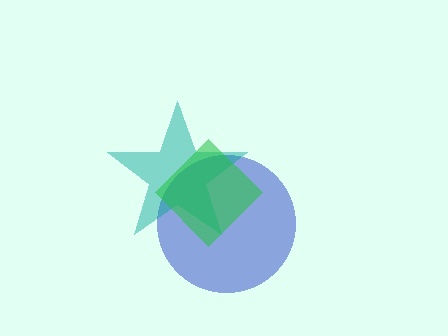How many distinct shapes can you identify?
There are 3 distinct shapes: a blue circle, a teal star, a green diamond.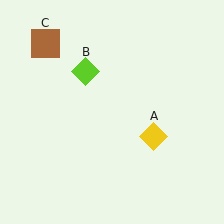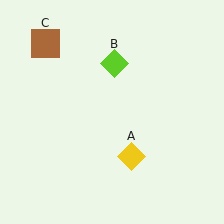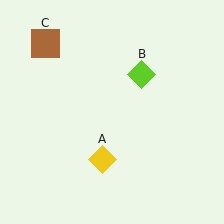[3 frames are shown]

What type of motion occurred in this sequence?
The yellow diamond (object A), lime diamond (object B) rotated clockwise around the center of the scene.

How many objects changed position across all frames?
2 objects changed position: yellow diamond (object A), lime diamond (object B).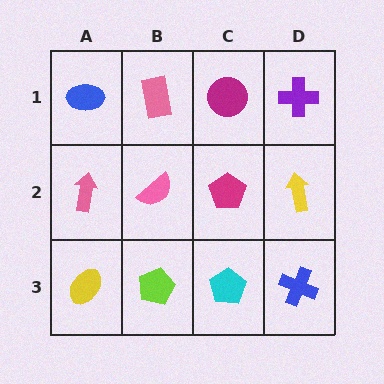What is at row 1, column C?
A magenta circle.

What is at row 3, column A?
A yellow ellipse.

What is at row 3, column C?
A cyan pentagon.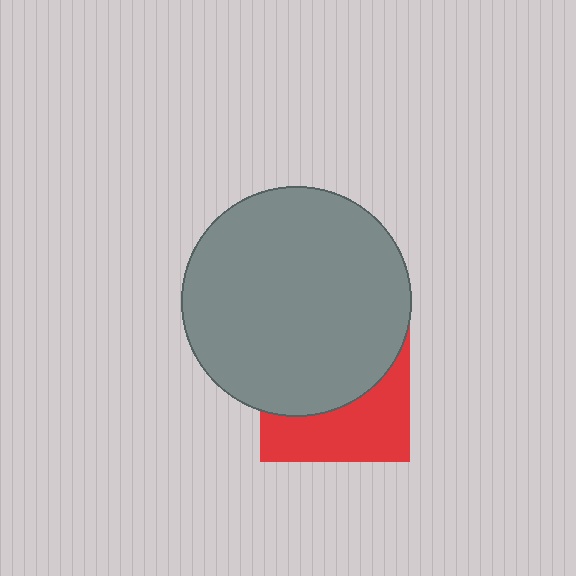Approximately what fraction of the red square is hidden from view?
Roughly 58% of the red square is hidden behind the gray circle.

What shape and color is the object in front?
The object in front is a gray circle.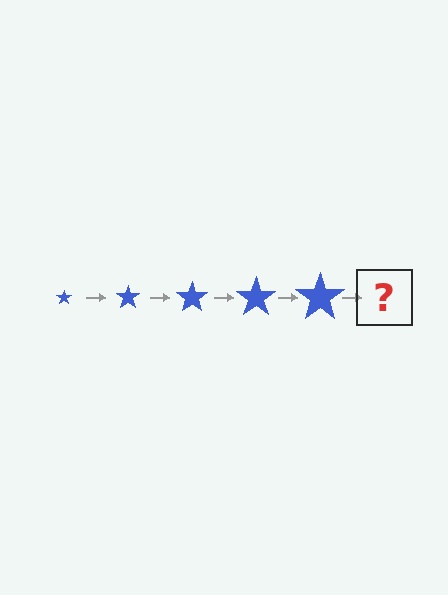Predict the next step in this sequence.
The next step is a blue star, larger than the previous one.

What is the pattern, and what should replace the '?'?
The pattern is that the star gets progressively larger each step. The '?' should be a blue star, larger than the previous one.